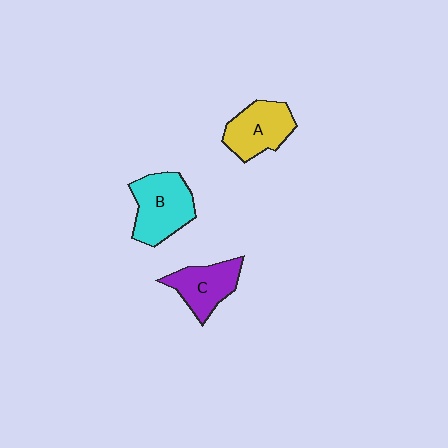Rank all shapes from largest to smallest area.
From largest to smallest: B (cyan), A (yellow), C (purple).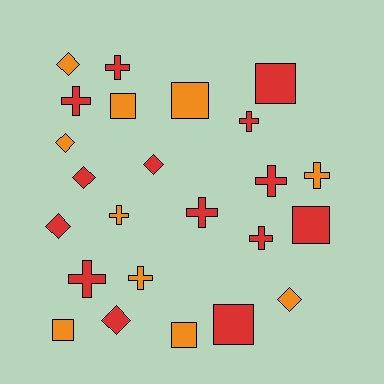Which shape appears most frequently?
Cross, with 10 objects.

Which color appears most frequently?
Red, with 14 objects.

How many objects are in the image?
There are 24 objects.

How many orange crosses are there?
There are 3 orange crosses.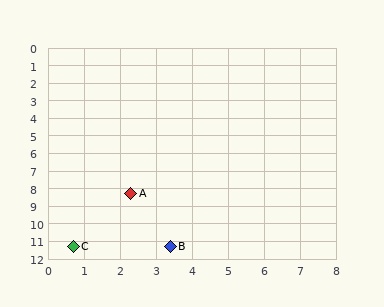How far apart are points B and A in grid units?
Points B and A are about 3.2 grid units apart.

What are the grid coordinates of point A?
Point A is at approximately (2.3, 8.3).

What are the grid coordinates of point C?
Point C is at approximately (0.7, 11.3).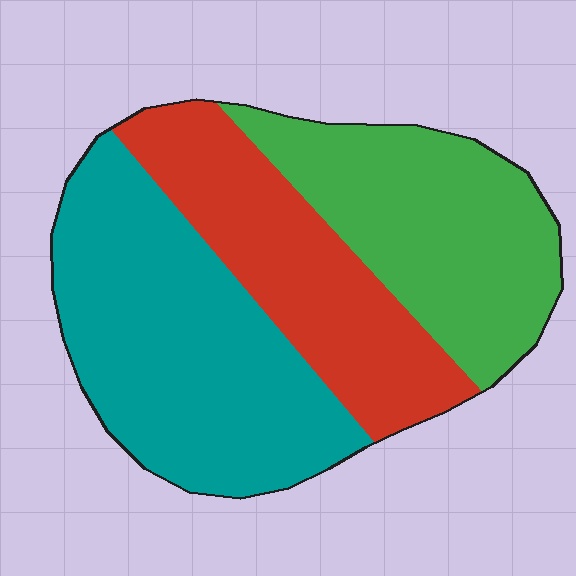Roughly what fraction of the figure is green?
Green takes up about one third (1/3) of the figure.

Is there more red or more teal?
Teal.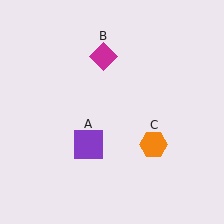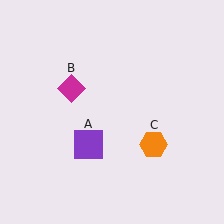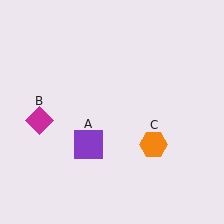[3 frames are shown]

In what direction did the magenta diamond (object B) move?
The magenta diamond (object B) moved down and to the left.